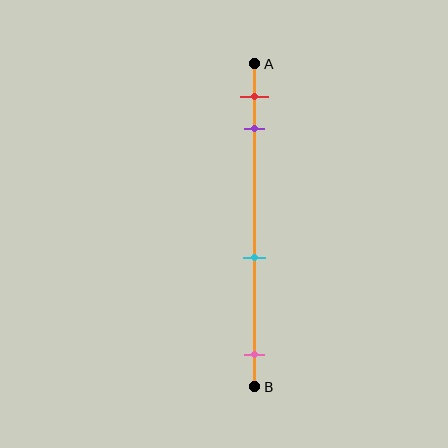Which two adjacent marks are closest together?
The red and purple marks are the closest adjacent pair.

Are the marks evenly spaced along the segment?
No, the marks are not evenly spaced.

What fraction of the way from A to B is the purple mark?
The purple mark is approximately 20% (0.2) of the way from A to B.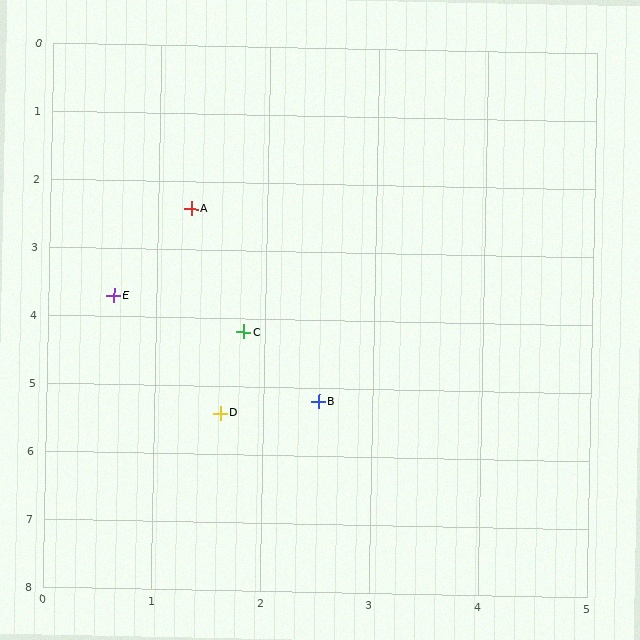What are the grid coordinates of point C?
Point C is at approximately (1.8, 4.2).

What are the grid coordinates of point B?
Point B is at approximately (2.5, 5.2).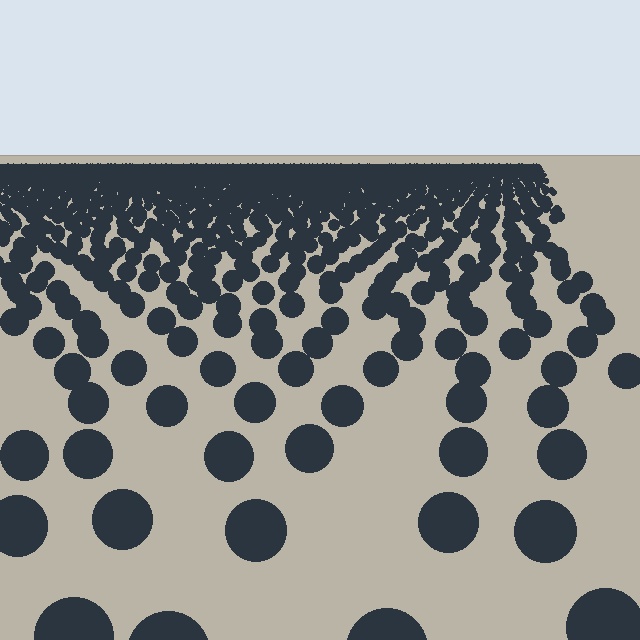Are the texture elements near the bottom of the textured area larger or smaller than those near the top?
Larger. Near the bottom, elements are closer to the viewer and appear at a bigger on-screen size.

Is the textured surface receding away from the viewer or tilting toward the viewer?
The surface is receding away from the viewer. Texture elements get smaller and denser toward the top.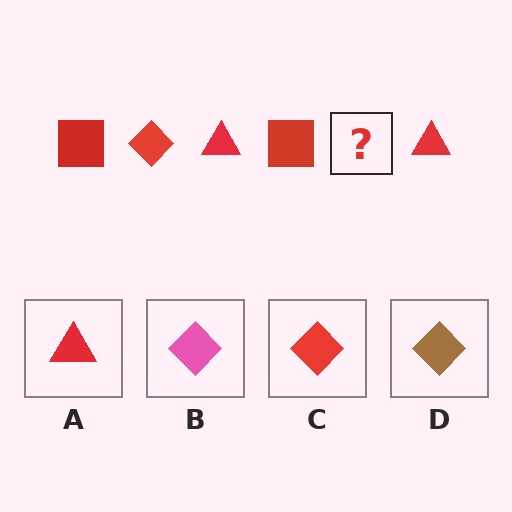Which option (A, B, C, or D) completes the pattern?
C.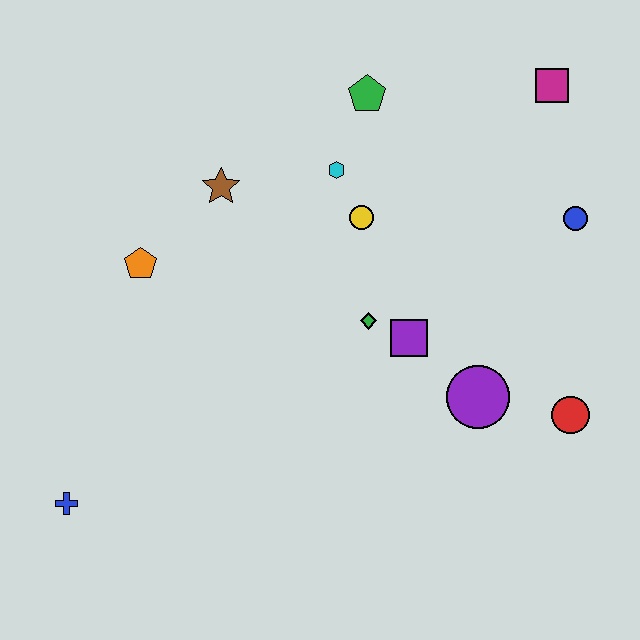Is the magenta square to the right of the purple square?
Yes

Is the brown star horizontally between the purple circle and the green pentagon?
No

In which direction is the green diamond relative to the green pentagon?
The green diamond is below the green pentagon.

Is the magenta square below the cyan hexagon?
No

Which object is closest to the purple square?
The green diamond is closest to the purple square.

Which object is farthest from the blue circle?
The blue cross is farthest from the blue circle.